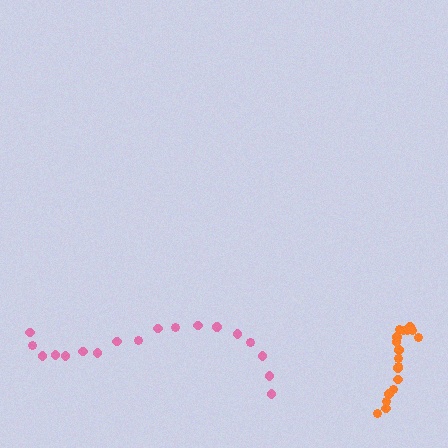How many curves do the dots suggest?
There are 2 distinct paths.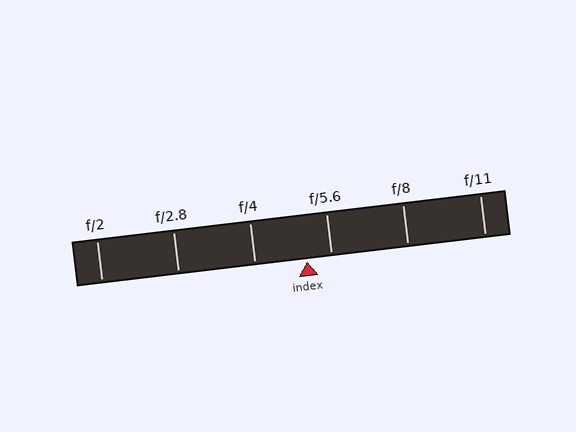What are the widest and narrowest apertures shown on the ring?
The widest aperture shown is f/2 and the narrowest is f/11.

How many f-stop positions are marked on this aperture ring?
There are 6 f-stop positions marked.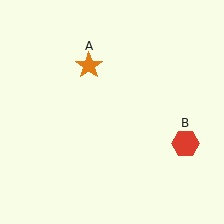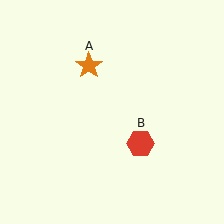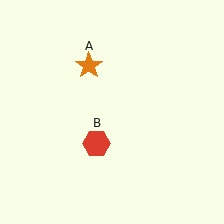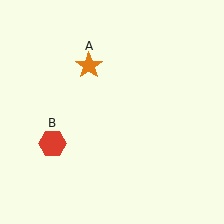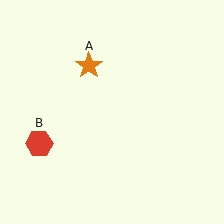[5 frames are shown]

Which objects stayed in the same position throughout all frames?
Orange star (object A) remained stationary.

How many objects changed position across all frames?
1 object changed position: red hexagon (object B).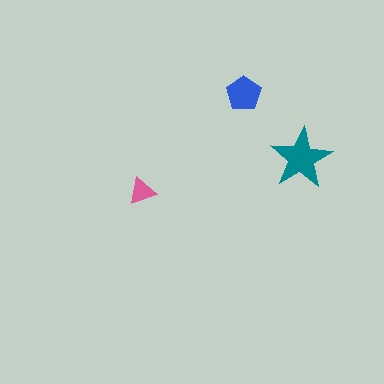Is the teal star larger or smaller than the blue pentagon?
Larger.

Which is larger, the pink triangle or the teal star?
The teal star.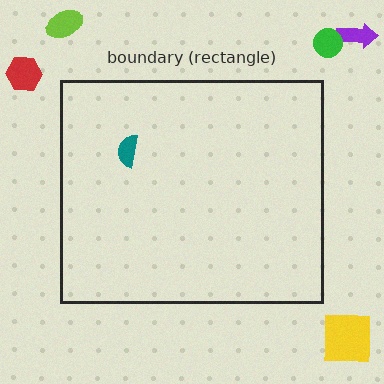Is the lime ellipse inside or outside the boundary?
Outside.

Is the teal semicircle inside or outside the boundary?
Inside.